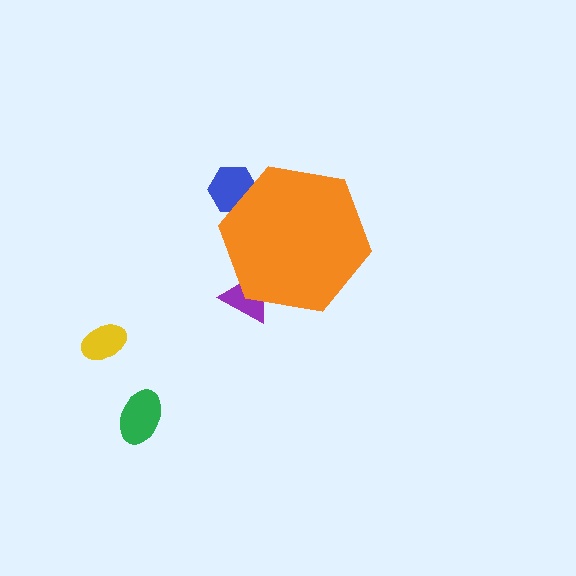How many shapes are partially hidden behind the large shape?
2 shapes are partially hidden.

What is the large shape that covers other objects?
An orange hexagon.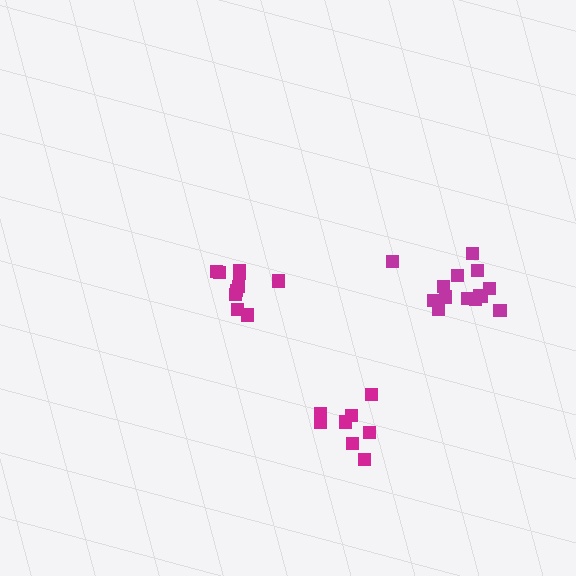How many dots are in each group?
Group 1: 14 dots, Group 2: 10 dots, Group 3: 8 dots (32 total).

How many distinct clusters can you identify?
There are 3 distinct clusters.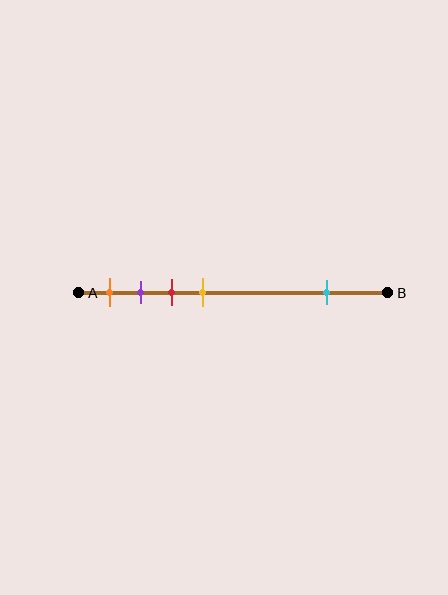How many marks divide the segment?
There are 5 marks dividing the segment.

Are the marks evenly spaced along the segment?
No, the marks are not evenly spaced.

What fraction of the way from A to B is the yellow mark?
The yellow mark is approximately 40% (0.4) of the way from A to B.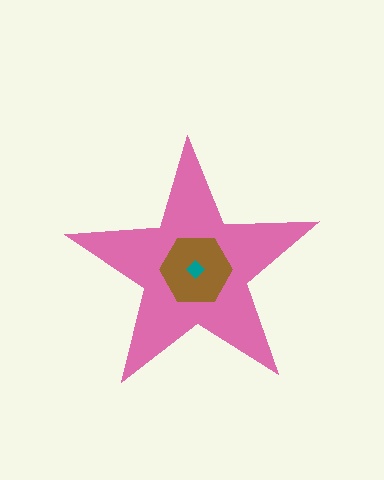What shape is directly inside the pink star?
The brown hexagon.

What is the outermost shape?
The pink star.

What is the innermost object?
The teal diamond.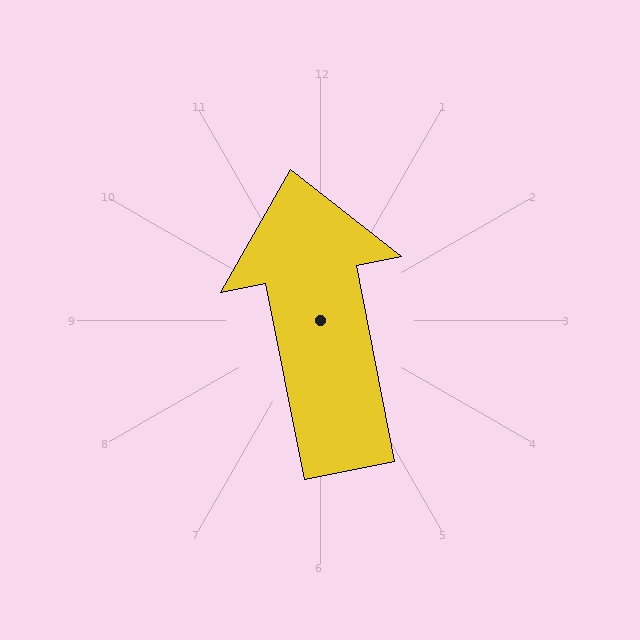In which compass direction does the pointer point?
North.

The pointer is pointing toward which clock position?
Roughly 12 o'clock.